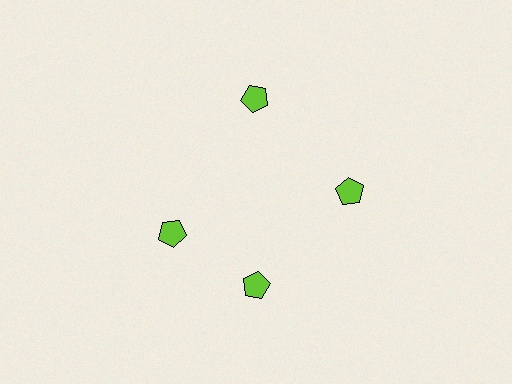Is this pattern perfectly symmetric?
No. The 4 lime pentagons are arranged in a ring, but one element near the 9 o'clock position is rotated out of alignment along the ring, breaking the 4-fold rotational symmetry.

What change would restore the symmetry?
The symmetry would be restored by rotating it back into even spacing with its neighbors so that all 4 pentagons sit at equal angles and equal distance from the center.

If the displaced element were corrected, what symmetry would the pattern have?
It would have 4-fold rotational symmetry — the pattern would map onto itself every 90 degrees.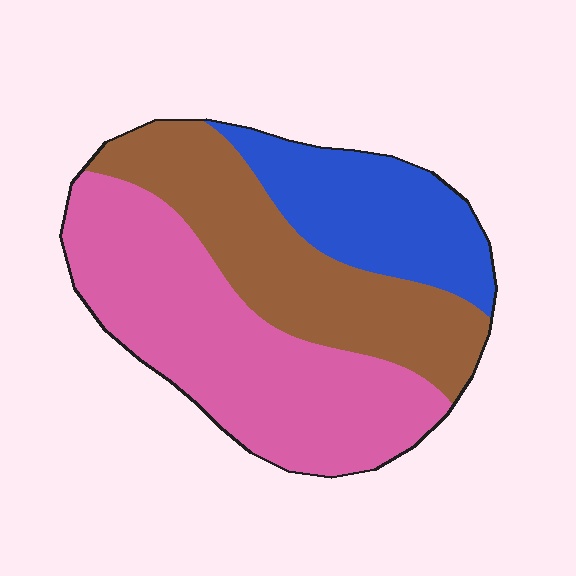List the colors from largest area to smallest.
From largest to smallest: pink, brown, blue.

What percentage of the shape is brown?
Brown takes up about one third (1/3) of the shape.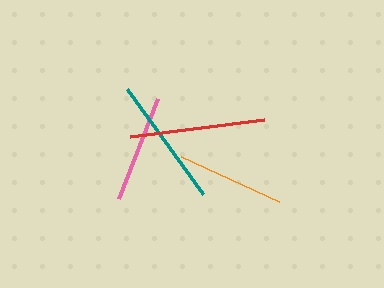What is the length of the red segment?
The red segment is approximately 136 pixels long.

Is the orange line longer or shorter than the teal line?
The teal line is longer than the orange line.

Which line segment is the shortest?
The orange line is the shortest at approximately 107 pixels.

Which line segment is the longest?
The red line is the longest at approximately 136 pixels.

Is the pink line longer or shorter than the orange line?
The pink line is longer than the orange line.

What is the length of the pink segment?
The pink segment is approximately 107 pixels long.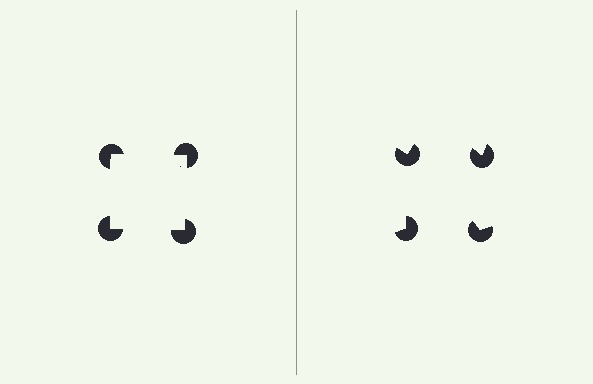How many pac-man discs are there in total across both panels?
8 — 4 on each side.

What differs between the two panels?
The pac-man discs are positioned identically on both sides; only the wedge orientations differ. On the left they align to a square; on the right they are misaligned.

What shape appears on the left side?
An illusory square.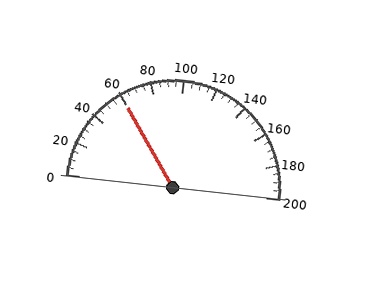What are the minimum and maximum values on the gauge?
The gauge ranges from 0 to 200.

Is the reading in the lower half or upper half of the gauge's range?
The reading is in the lower half of the range (0 to 200).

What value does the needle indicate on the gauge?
The needle indicates approximately 60.